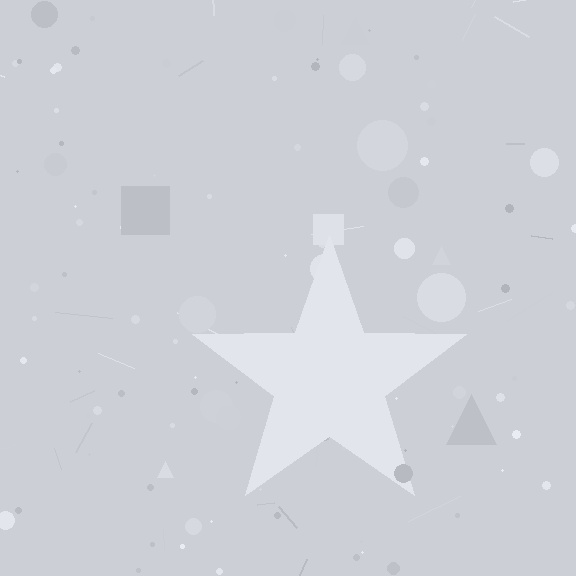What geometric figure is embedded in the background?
A star is embedded in the background.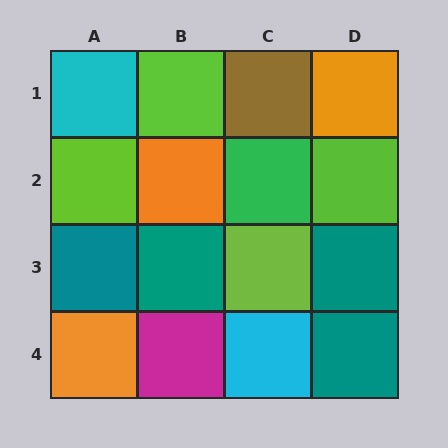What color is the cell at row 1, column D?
Orange.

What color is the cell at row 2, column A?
Lime.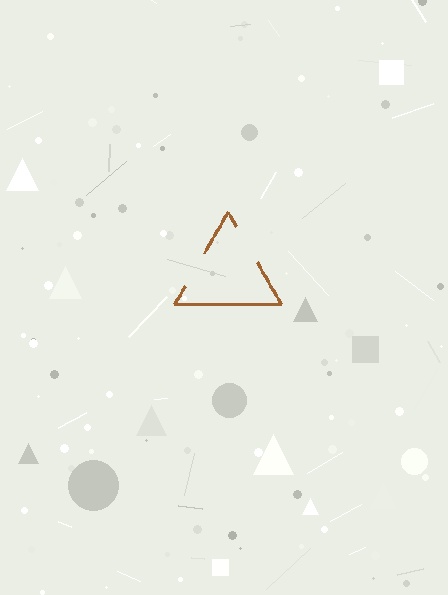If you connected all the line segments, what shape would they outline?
They would outline a triangle.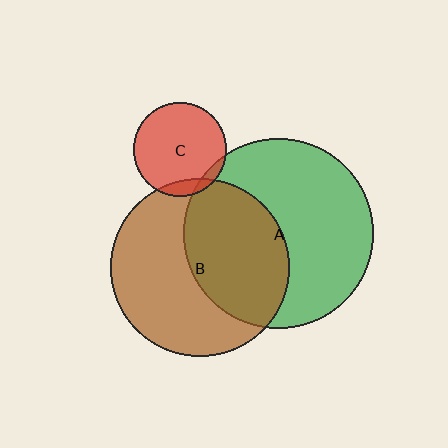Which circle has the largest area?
Circle A (green).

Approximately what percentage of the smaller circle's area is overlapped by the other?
Approximately 45%.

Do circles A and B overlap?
Yes.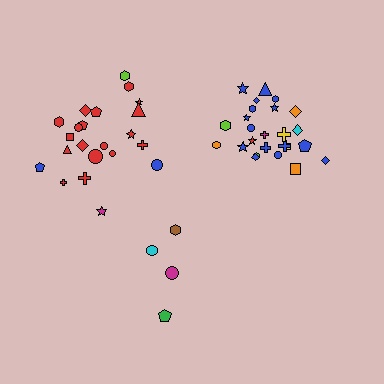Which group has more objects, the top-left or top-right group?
The top-right group.